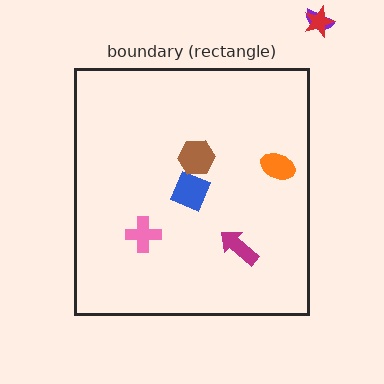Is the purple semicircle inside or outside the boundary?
Outside.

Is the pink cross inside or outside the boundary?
Inside.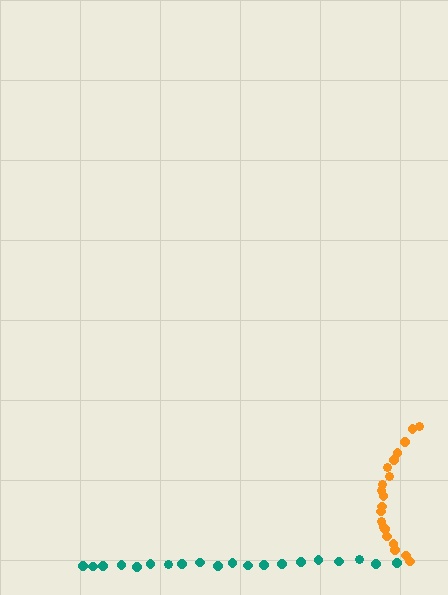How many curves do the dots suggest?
There are 2 distinct paths.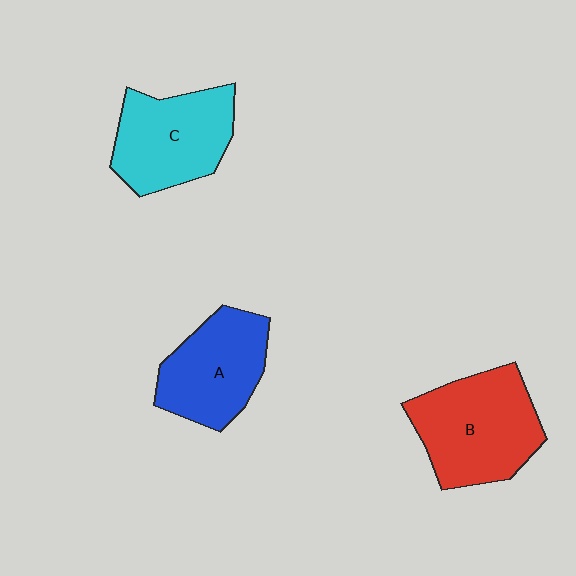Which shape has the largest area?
Shape B (red).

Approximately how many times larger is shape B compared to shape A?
Approximately 1.2 times.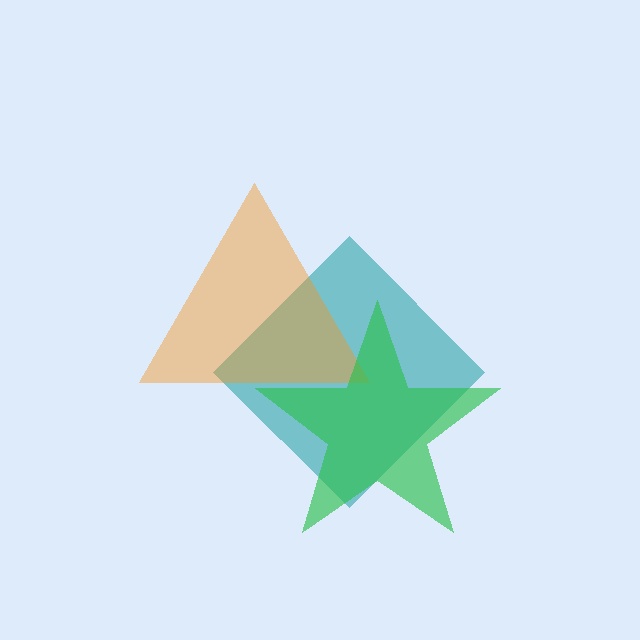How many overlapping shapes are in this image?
There are 3 overlapping shapes in the image.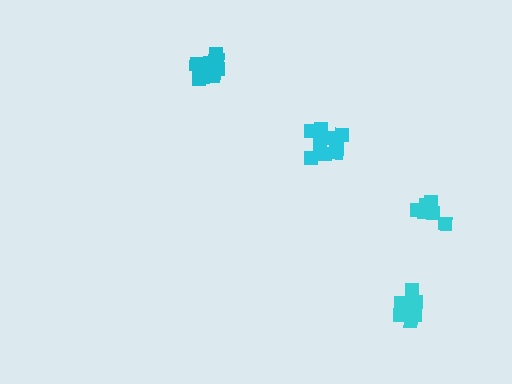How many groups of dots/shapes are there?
There are 4 groups.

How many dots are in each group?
Group 1: 11 dots, Group 2: 15 dots, Group 3: 9 dots, Group 4: 13 dots (48 total).